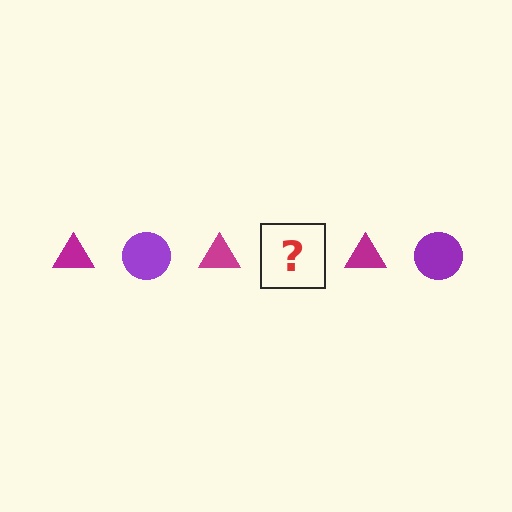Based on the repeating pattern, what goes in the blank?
The blank should be a purple circle.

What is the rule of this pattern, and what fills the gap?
The rule is that the pattern alternates between magenta triangle and purple circle. The gap should be filled with a purple circle.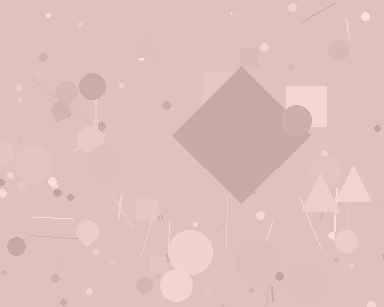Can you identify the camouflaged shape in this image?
The camouflaged shape is a diamond.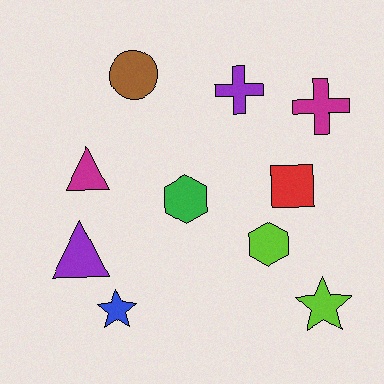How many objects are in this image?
There are 10 objects.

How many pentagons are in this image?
There are no pentagons.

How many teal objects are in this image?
There are no teal objects.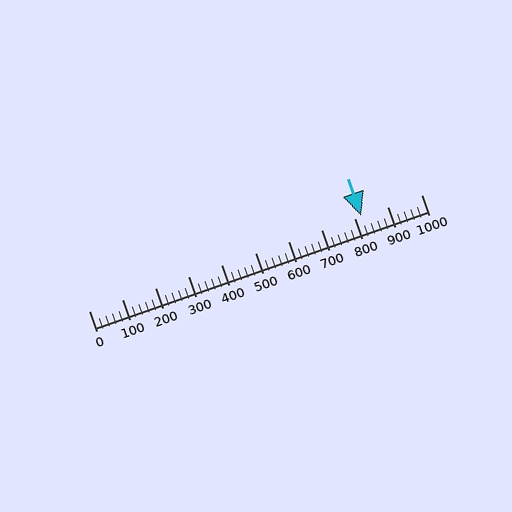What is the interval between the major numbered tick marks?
The major tick marks are spaced 100 units apart.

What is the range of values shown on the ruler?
The ruler shows values from 0 to 1000.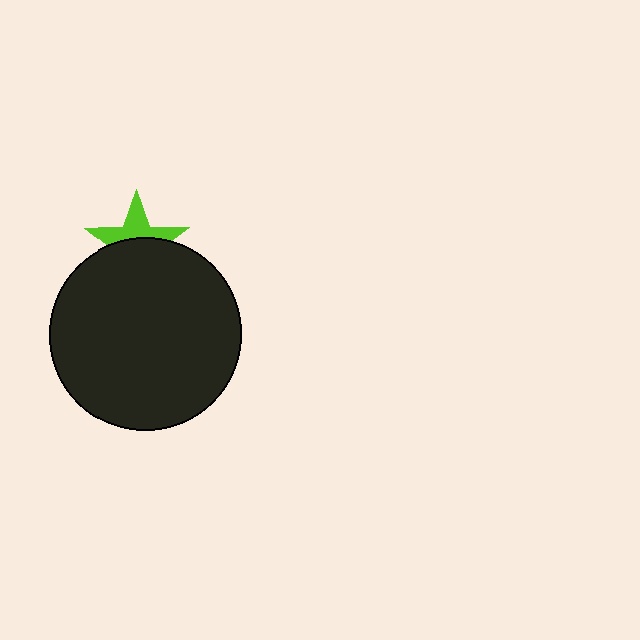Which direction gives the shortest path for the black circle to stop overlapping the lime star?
Moving down gives the shortest separation.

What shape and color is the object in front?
The object in front is a black circle.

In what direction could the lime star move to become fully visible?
The lime star could move up. That would shift it out from behind the black circle entirely.